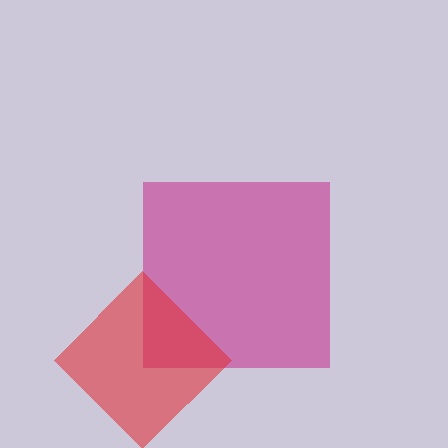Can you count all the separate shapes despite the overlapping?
Yes, there are 2 separate shapes.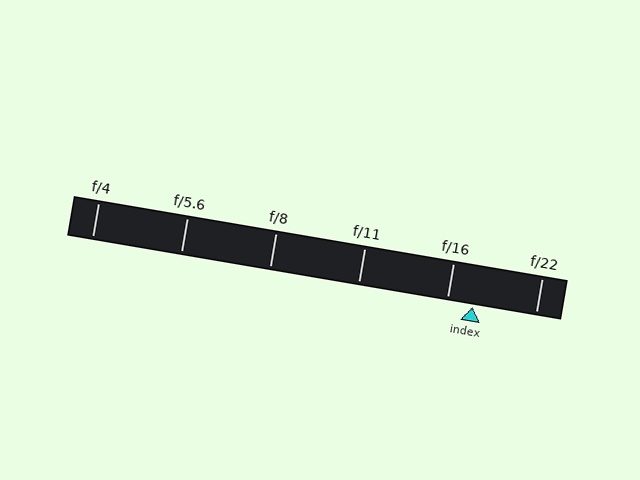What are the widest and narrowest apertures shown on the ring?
The widest aperture shown is f/4 and the narrowest is f/22.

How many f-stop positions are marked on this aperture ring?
There are 6 f-stop positions marked.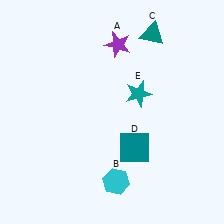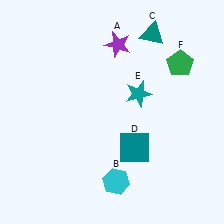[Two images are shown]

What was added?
A green pentagon (F) was added in Image 2.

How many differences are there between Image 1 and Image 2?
There is 1 difference between the two images.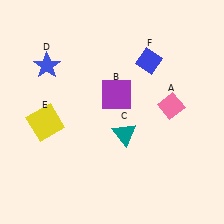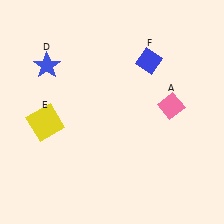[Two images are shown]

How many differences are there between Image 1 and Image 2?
There are 2 differences between the two images.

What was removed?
The teal triangle (C), the purple square (B) were removed in Image 2.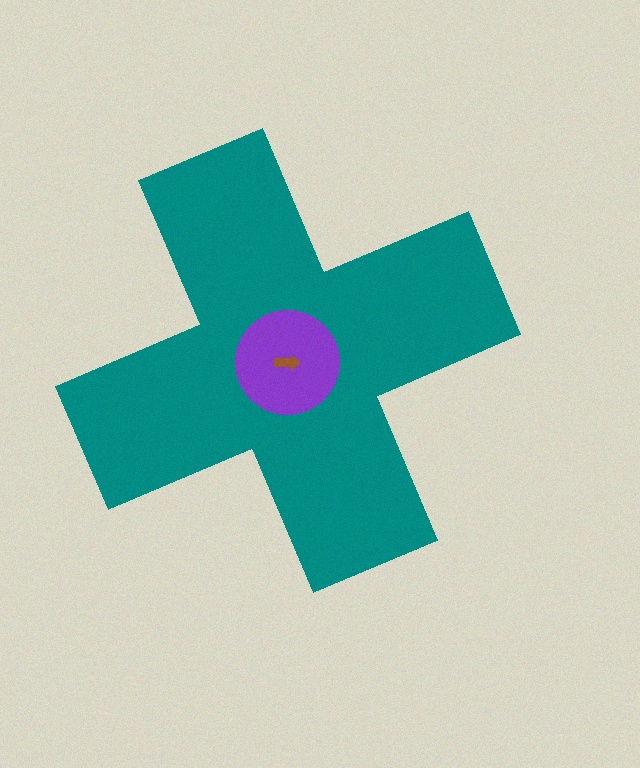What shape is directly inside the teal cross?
The purple circle.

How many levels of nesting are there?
3.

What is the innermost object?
The brown arrow.